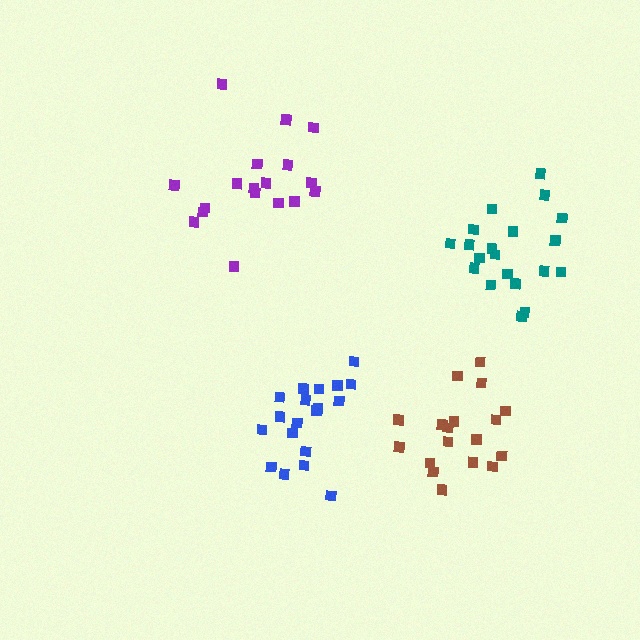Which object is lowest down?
The blue cluster is bottommost.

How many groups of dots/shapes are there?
There are 4 groups.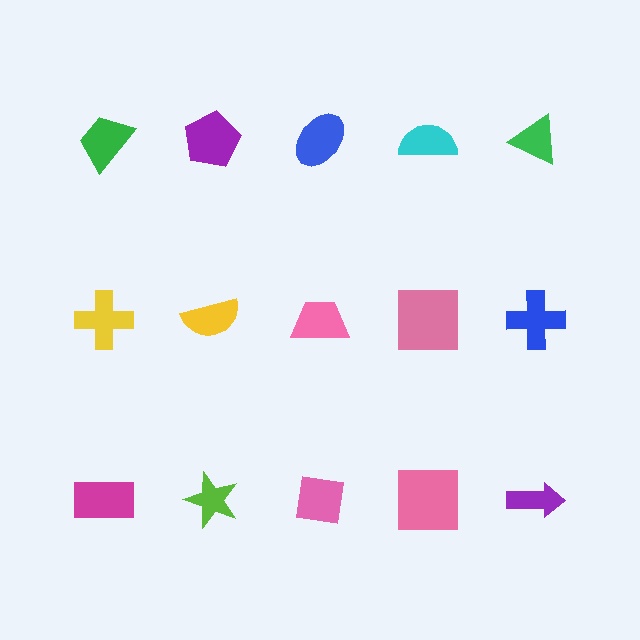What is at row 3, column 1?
A magenta rectangle.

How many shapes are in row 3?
5 shapes.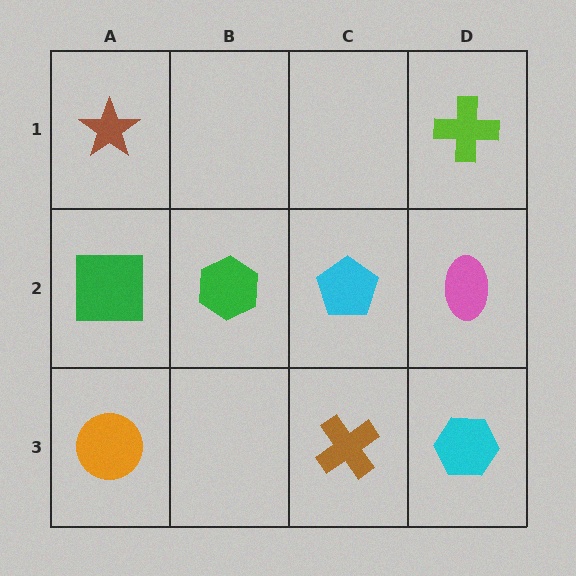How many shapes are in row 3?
3 shapes.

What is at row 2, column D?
A pink ellipse.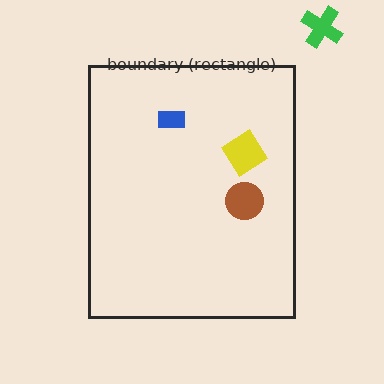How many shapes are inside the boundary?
3 inside, 1 outside.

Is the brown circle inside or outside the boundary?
Inside.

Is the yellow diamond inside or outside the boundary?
Inside.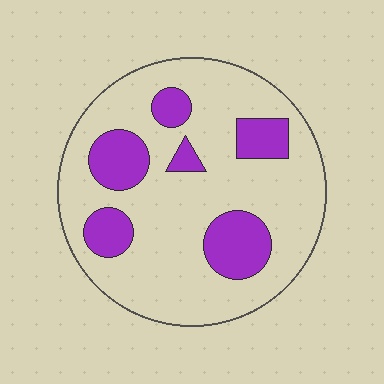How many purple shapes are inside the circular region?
6.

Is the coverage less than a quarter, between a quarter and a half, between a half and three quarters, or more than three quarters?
Less than a quarter.